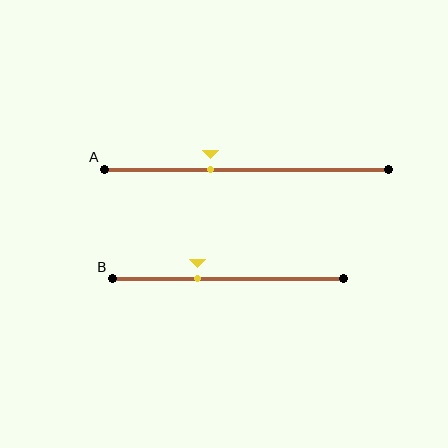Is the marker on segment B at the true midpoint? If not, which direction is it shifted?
No, the marker on segment B is shifted to the left by about 13% of the segment length.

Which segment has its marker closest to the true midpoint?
Segment A has its marker closest to the true midpoint.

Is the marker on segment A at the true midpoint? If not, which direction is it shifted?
No, the marker on segment A is shifted to the left by about 13% of the segment length.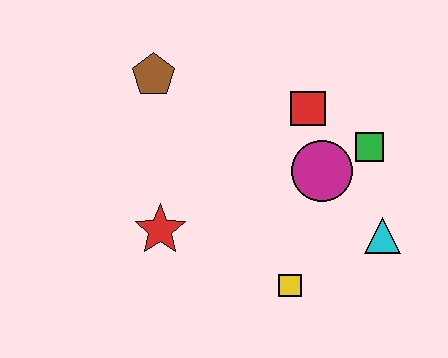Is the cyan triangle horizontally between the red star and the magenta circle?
No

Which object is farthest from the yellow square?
The brown pentagon is farthest from the yellow square.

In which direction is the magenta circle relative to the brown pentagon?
The magenta circle is to the right of the brown pentagon.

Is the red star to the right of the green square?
No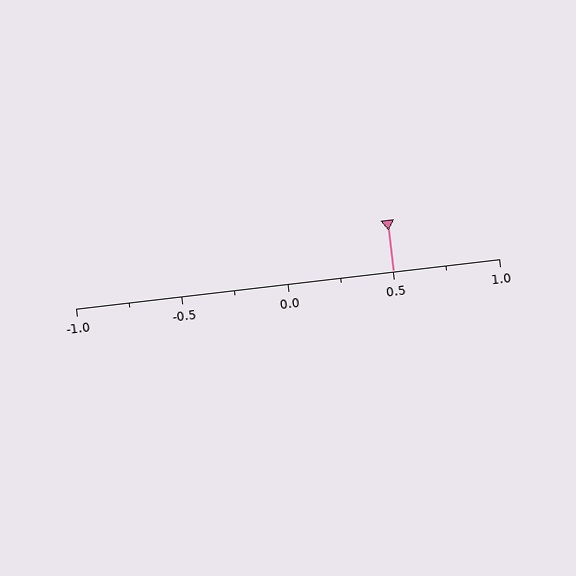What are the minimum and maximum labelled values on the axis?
The axis runs from -1.0 to 1.0.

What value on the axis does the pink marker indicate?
The marker indicates approximately 0.5.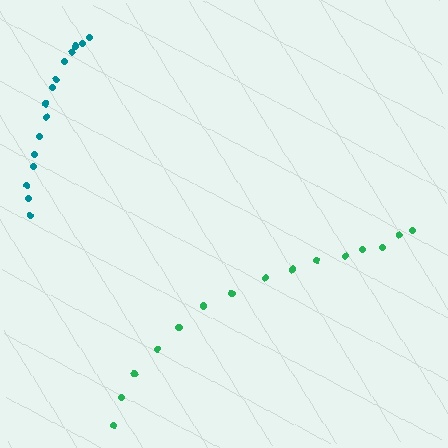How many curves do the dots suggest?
There are 2 distinct paths.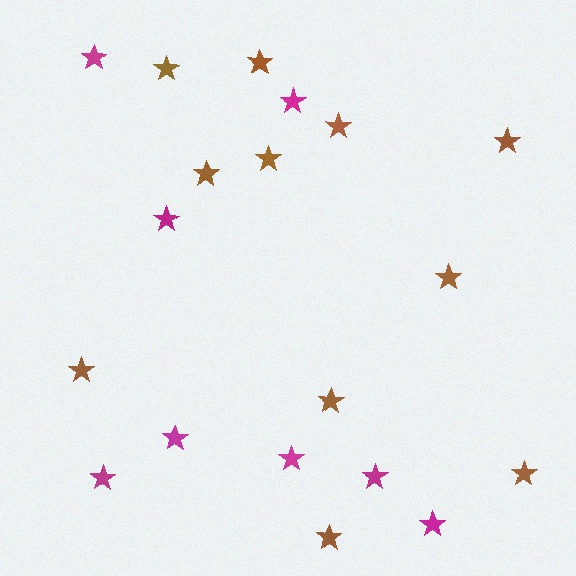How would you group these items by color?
There are 2 groups: one group of magenta stars (8) and one group of brown stars (11).